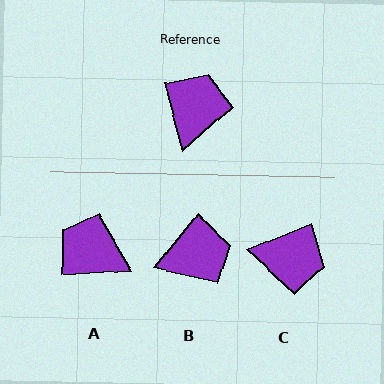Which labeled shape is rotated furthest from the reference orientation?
C, about 84 degrees away.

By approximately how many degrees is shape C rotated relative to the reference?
Approximately 84 degrees clockwise.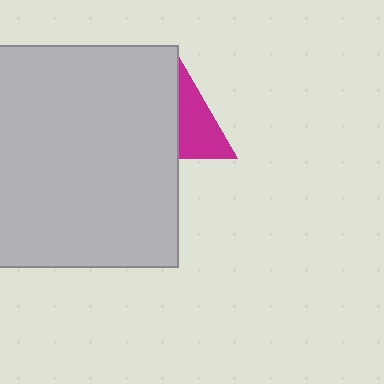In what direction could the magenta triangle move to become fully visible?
The magenta triangle could move right. That would shift it out from behind the light gray square entirely.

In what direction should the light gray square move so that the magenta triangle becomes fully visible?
The light gray square should move left. That is the shortest direction to clear the overlap and leave the magenta triangle fully visible.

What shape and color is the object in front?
The object in front is a light gray square.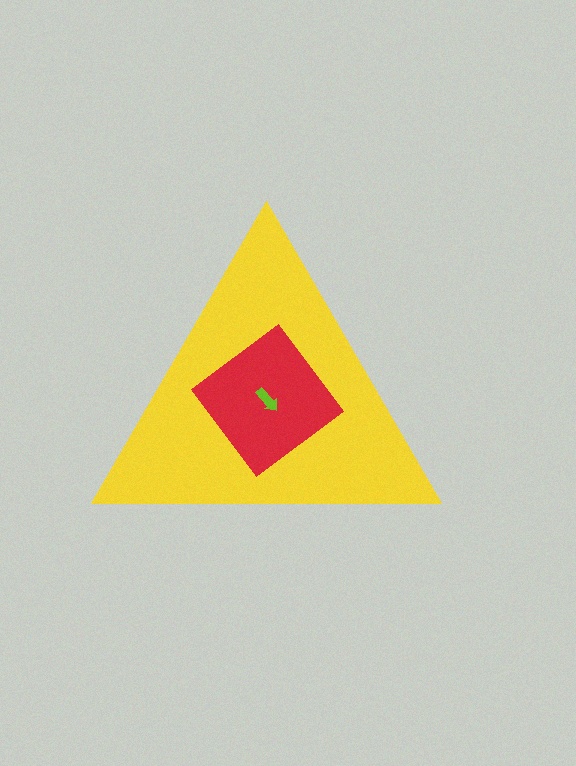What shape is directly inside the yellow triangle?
The red diamond.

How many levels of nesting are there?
3.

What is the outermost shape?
The yellow triangle.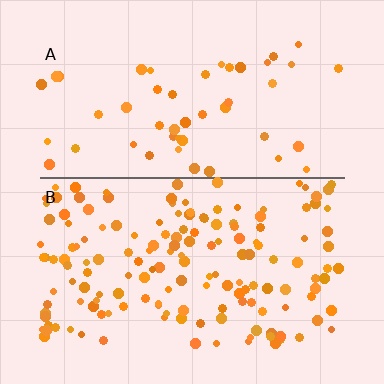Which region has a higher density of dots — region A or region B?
B (the bottom).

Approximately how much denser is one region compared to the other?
Approximately 3.1× — region B over region A.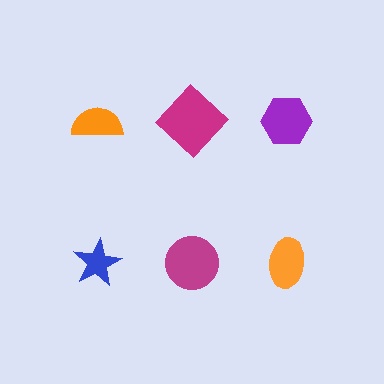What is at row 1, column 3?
A purple hexagon.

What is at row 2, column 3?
An orange ellipse.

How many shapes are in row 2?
3 shapes.